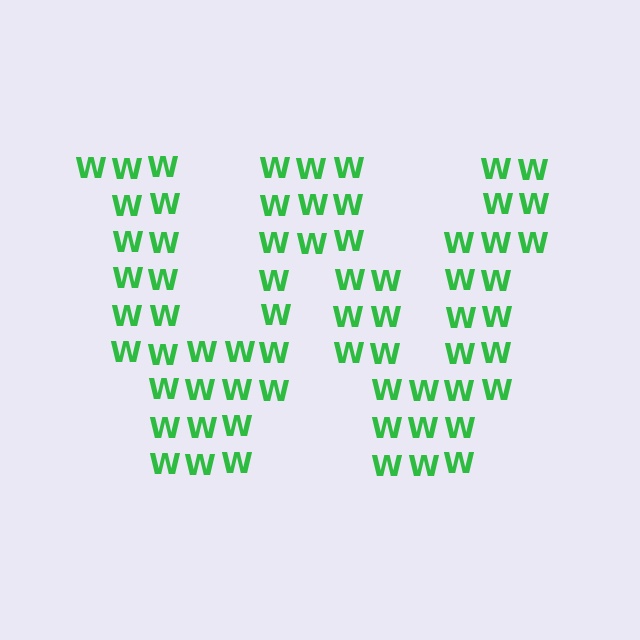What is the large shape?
The large shape is the letter W.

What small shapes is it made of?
It is made of small letter W's.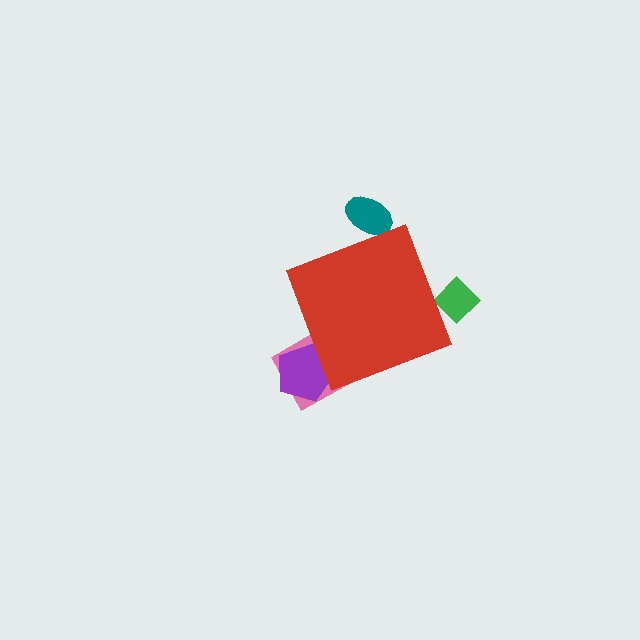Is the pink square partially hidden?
Yes, the pink square is partially hidden behind the red diamond.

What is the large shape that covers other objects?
A red diamond.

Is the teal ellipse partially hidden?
Yes, the teal ellipse is partially hidden behind the red diamond.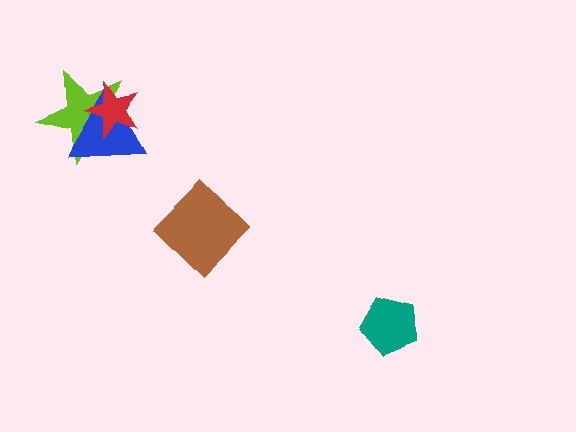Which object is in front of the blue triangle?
The red star is in front of the blue triangle.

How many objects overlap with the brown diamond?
0 objects overlap with the brown diamond.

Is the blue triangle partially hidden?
Yes, it is partially covered by another shape.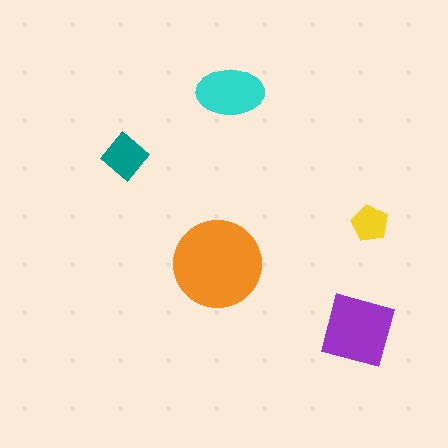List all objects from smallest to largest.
The yellow pentagon, the teal diamond, the cyan ellipse, the purple diamond, the orange circle.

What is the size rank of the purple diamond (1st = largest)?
2nd.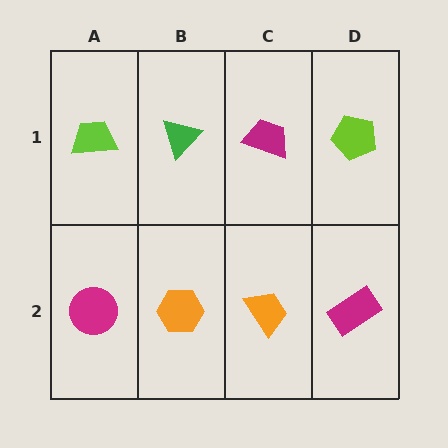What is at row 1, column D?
A lime pentagon.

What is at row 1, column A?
A lime trapezoid.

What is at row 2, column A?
A magenta circle.